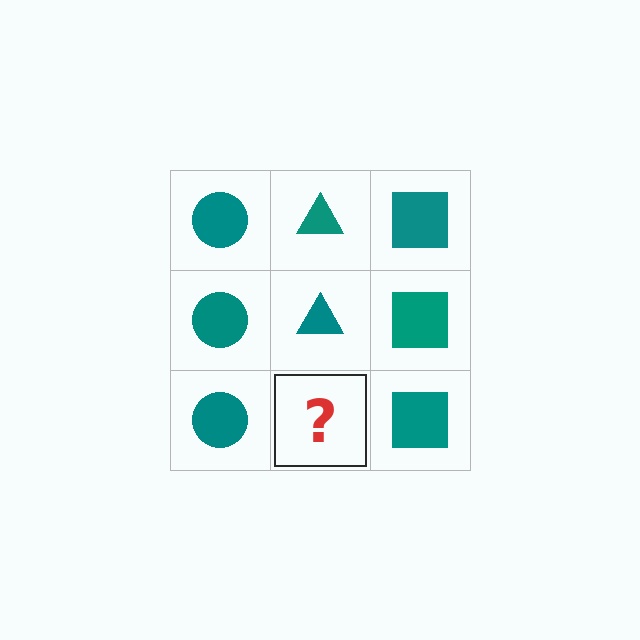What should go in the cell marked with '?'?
The missing cell should contain a teal triangle.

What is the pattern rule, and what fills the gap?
The rule is that each column has a consistent shape. The gap should be filled with a teal triangle.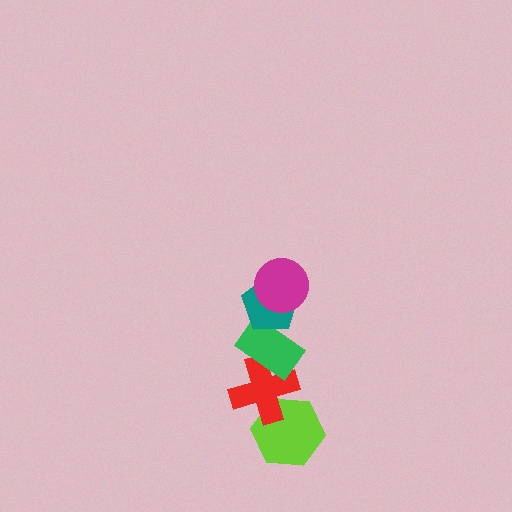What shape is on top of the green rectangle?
The teal pentagon is on top of the green rectangle.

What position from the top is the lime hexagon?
The lime hexagon is 5th from the top.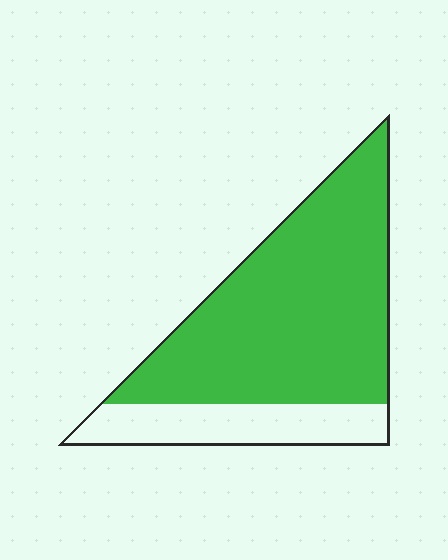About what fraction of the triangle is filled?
About three quarters (3/4).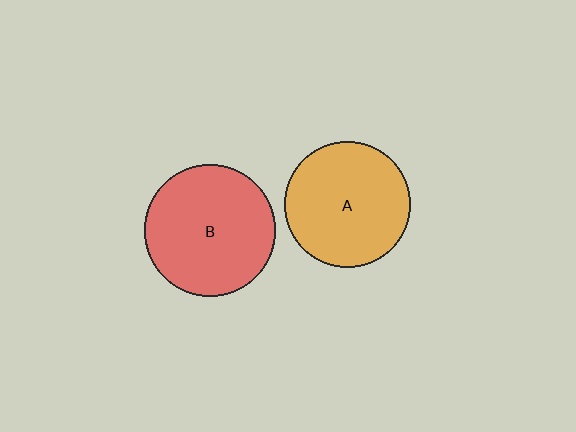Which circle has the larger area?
Circle B (red).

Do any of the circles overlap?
No, none of the circles overlap.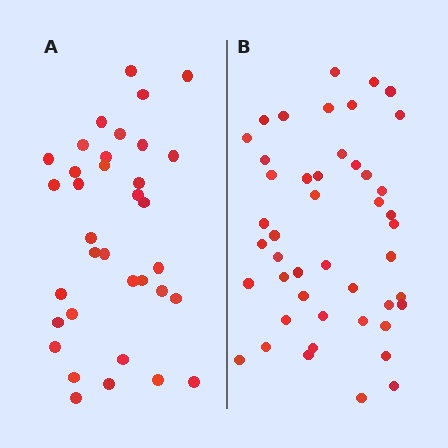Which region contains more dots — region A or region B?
Region B (the right region) has more dots.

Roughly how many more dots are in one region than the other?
Region B has roughly 12 or so more dots than region A.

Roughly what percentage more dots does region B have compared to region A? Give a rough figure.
About 30% more.